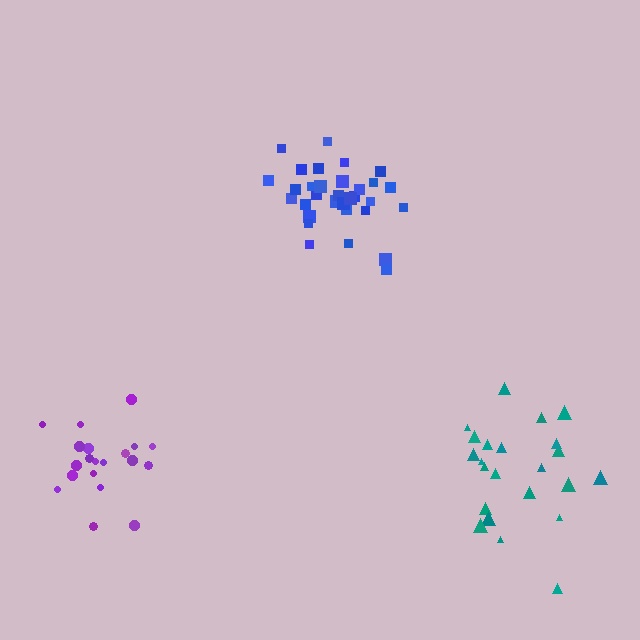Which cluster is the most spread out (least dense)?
Teal.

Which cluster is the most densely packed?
Blue.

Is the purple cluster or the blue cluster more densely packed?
Blue.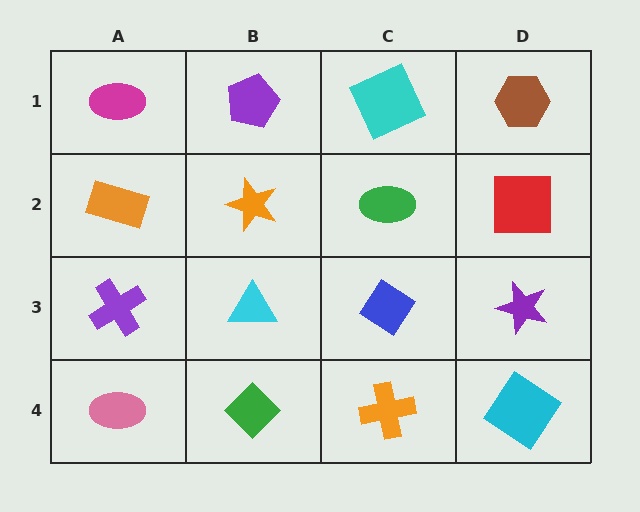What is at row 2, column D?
A red square.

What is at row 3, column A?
A purple cross.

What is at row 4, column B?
A green diamond.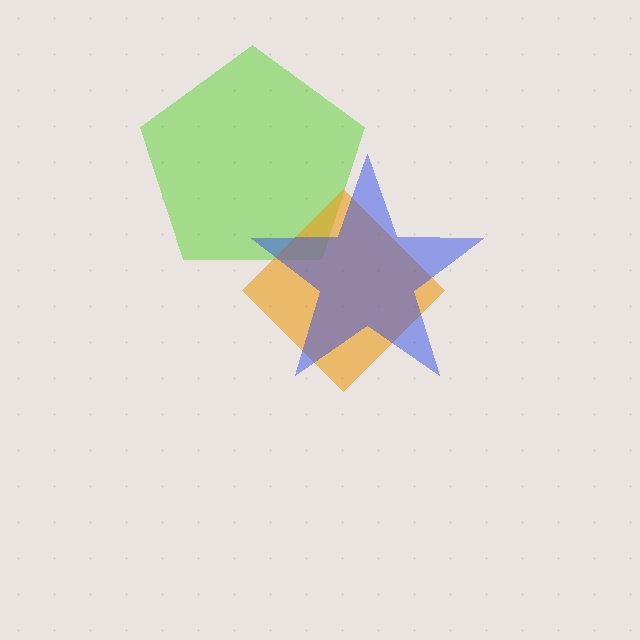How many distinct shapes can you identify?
There are 3 distinct shapes: a lime pentagon, an orange diamond, a blue star.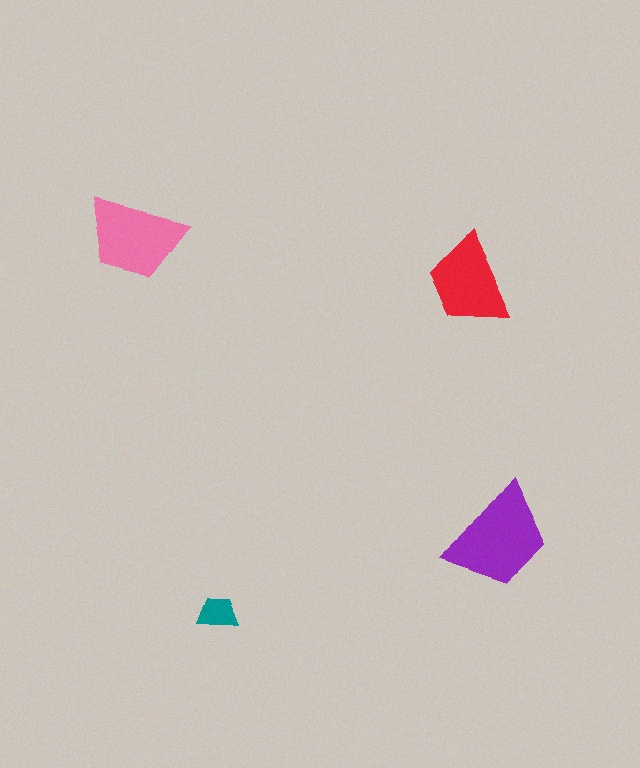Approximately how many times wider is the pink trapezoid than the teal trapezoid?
About 2.5 times wider.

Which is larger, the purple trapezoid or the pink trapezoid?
The purple one.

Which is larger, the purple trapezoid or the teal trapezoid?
The purple one.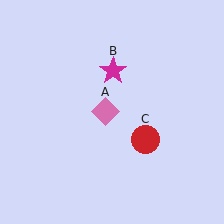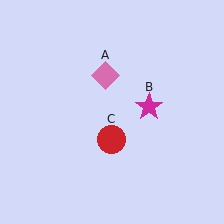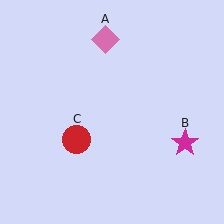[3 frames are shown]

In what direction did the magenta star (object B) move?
The magenta star (object B) moved down and to the right.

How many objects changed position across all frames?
3 objects changed position: pink diamond (object A), magenta star (object B), red circle (object C).